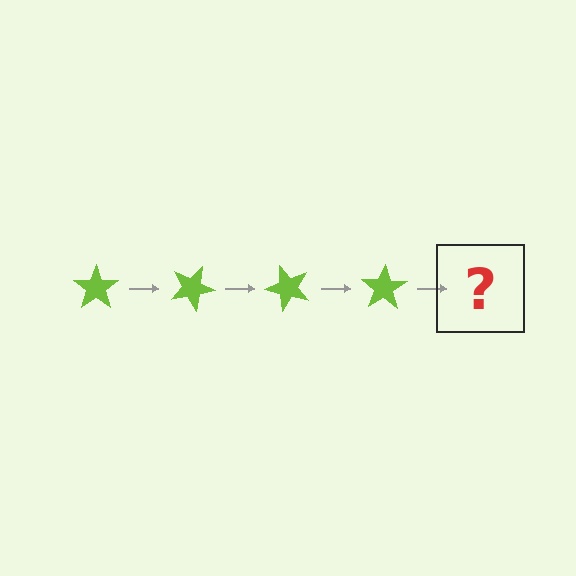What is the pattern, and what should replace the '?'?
The pattern is that the star rotates 25 degrees each step. The '?' should be a lime star rotated 100 degrees.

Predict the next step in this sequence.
The next step is a lime star rotated 100 degrees.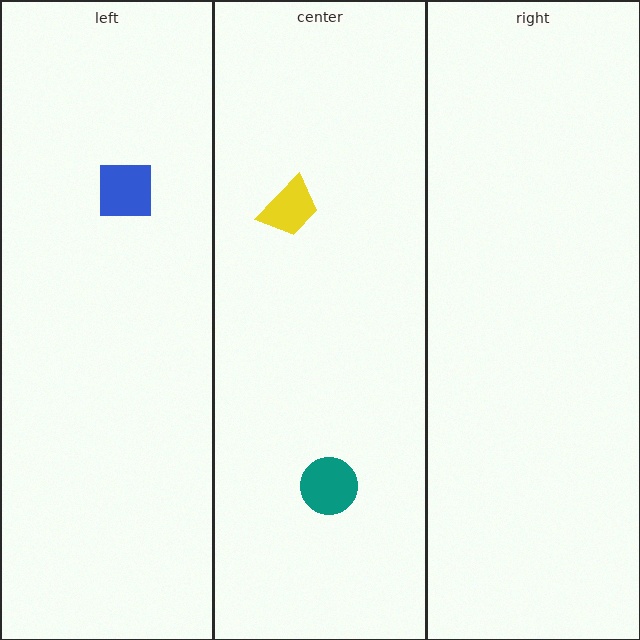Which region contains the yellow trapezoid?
The center region.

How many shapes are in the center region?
2.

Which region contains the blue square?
The left region.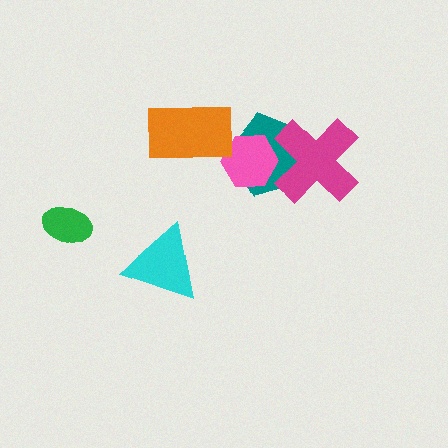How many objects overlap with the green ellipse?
0 objects overlap with the green ellipse.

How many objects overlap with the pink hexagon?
2 objects overlap with the pink hexagon.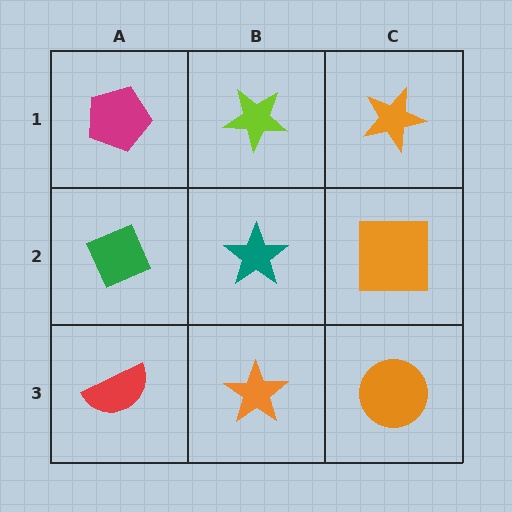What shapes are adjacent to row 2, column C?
An orange star (row 1, column C), an orange circle (row 3, column C), a teal star (row 2, column B).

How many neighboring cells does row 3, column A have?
2.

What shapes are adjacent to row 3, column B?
A teal star (row 2, column B), a red semicircle (row 3, column A), an orange circle (row 3, column C).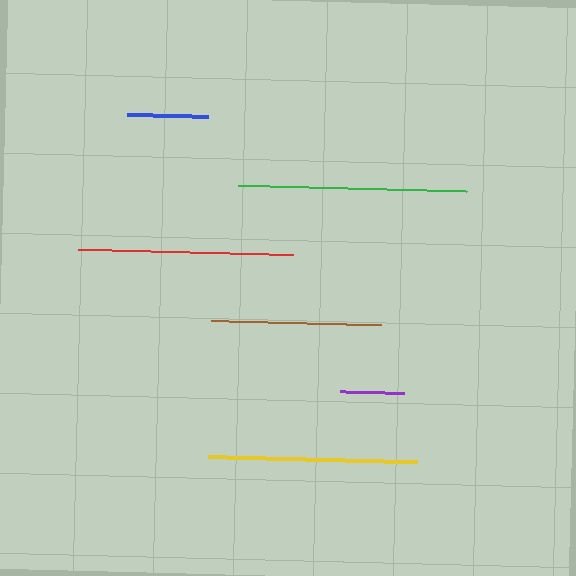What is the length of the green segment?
The green segment is approximately 229 pixels long.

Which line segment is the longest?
The green line is the longest at approximately 229 pixels.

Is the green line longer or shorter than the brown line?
The green line is longer than the brown line.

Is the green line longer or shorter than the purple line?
The green line is longer than the purple line.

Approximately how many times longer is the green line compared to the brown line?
The green line is approximately 1.4 times the length of the brown line.